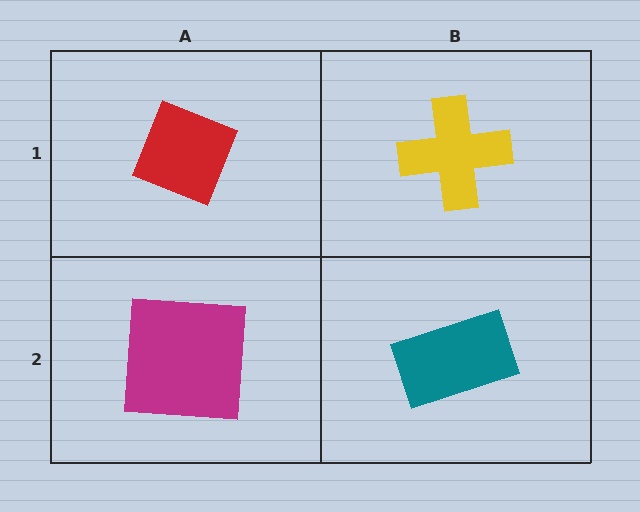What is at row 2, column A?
A magenta square.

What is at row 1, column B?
A yellow cross.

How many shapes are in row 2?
2 shapes.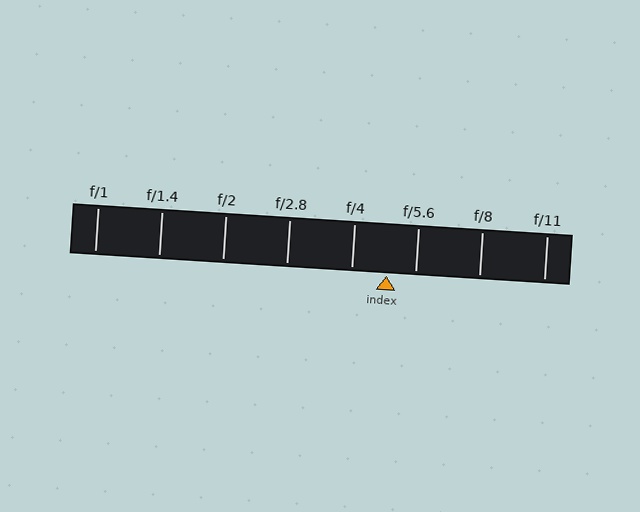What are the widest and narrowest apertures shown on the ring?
The widest aperture shown is f/1 and the narrowest is f/11.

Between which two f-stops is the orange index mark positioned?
The index mark is between f/4 and f/5.6.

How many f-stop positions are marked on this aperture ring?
There are 8 f-stop positions marked.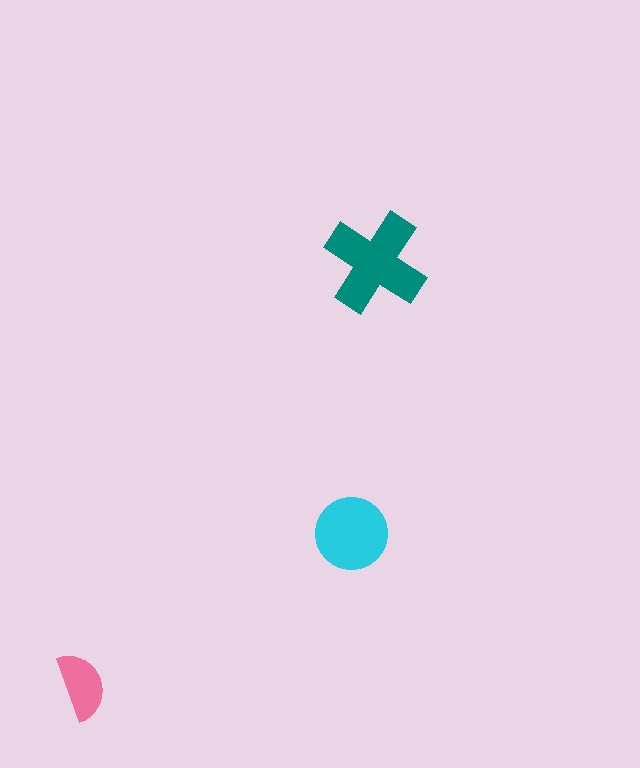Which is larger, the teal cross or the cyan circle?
The teal cross.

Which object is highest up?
The teal cross is topmost.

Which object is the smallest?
The pink semicircle.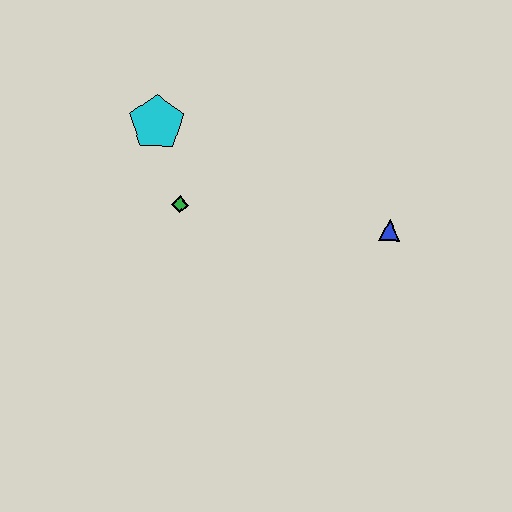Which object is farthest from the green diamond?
The blue triangle is farthest from the green diamond.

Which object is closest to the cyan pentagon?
The green diamond is closest to the cyan pentagon.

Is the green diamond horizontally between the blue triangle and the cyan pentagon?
Yes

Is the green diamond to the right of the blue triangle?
No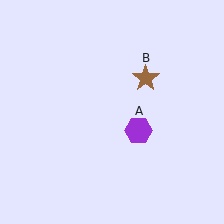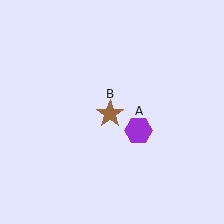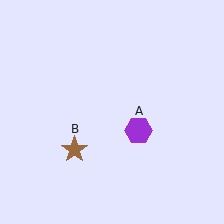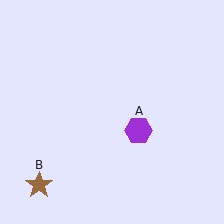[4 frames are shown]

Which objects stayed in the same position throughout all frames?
Purple hexagon (object A) remained stationary.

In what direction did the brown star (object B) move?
The brown star (object B) moved down and to the left.